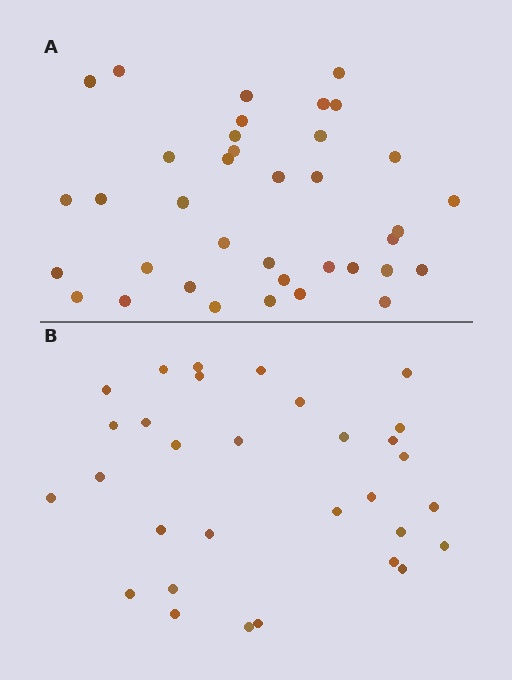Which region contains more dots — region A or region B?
Region A (the top region) has more dots.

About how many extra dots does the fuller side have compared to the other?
Region A has about 6 more dots than region B.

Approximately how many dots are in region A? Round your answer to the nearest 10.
About 40 dots. (The exact count is 37, which rounds to 40.)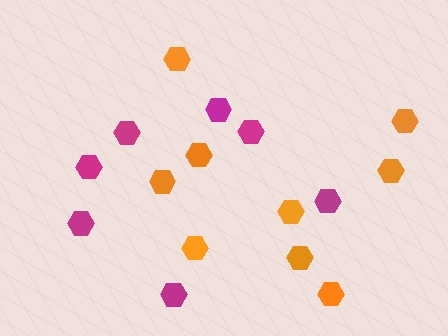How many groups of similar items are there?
There are 2 groups: one group of magenta hexagons (7) and one group of orange hexagons (9).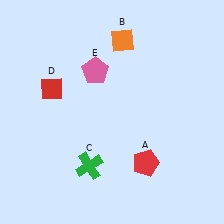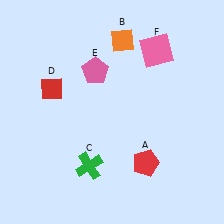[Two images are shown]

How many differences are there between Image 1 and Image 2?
There is 1 difference between the two images.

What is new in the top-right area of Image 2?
A pink square (F) was added in the top-right area of Image 2.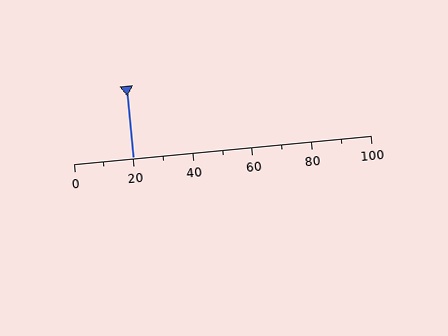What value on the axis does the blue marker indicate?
The marker indicates approximately 20.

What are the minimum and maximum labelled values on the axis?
The axis runs from 0 to 100.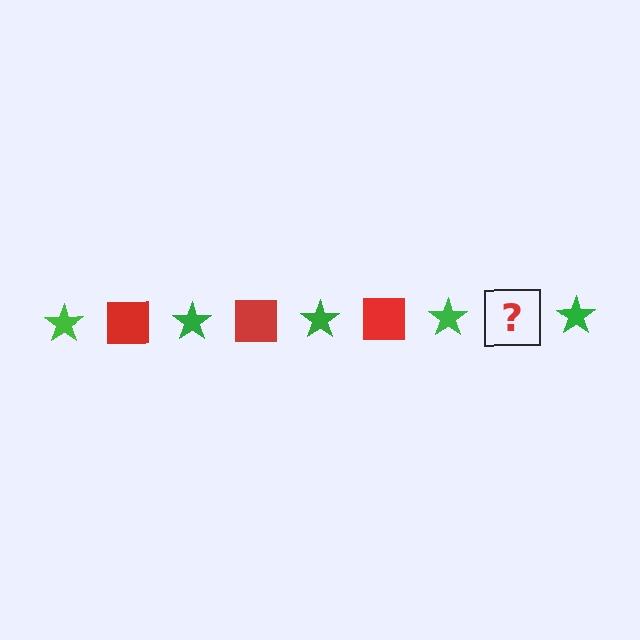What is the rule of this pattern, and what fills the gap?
The rule is that the pattern alternates between green star and red square. The gap should be filled with a red square.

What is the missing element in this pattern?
The missing element is a red square.